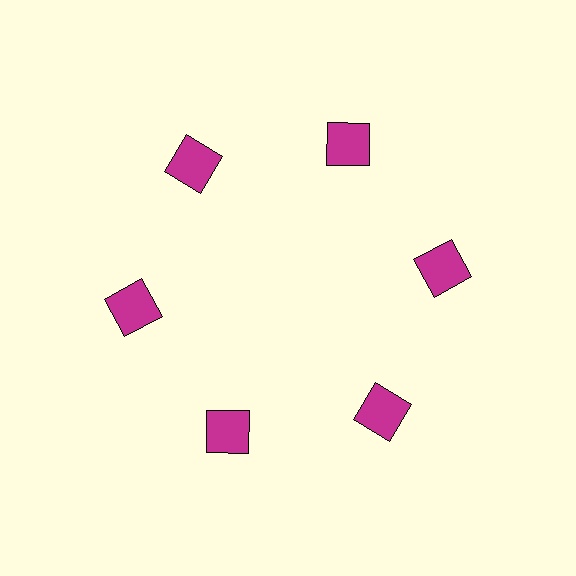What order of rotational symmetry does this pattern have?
This pattern has 6-fold rotational symmetry.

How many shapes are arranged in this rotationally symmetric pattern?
There are 6 shapes, arranged in 6 groups of 1.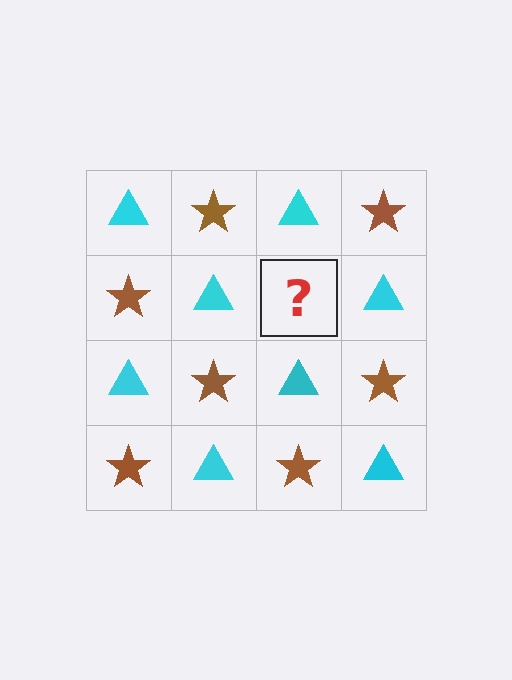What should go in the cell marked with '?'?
The missing cell should contain a brown star.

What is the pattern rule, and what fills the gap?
The rule is that it alternates cyan triangle and brown star in a checkerboard pattern. The gap should be filled with a brown star.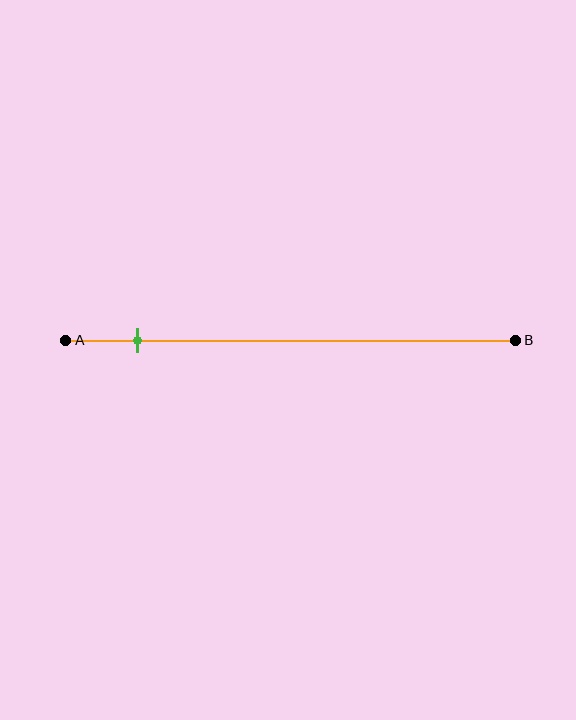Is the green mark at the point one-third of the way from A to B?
No, the mark is at about 15% from A, not at the 33% one-third point.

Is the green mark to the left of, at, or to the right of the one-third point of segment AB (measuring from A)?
The green mark is to the left of the one-third point of segment AB.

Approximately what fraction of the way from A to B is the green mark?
The green mark is approximately 15% of the way from A to B.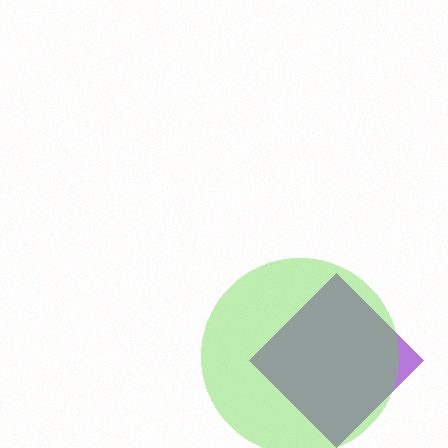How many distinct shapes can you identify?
There are 2 distinct shapes: a purple diamond, a lime circle.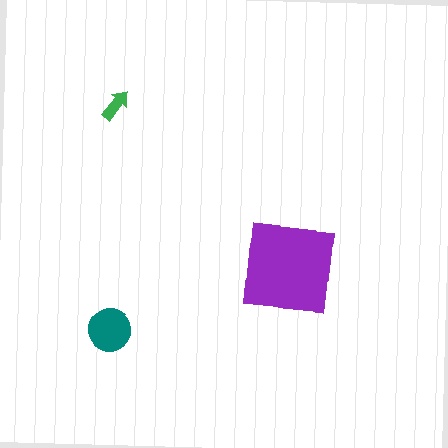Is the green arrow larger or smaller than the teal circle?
Smaller.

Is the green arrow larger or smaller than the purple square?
Smaller.